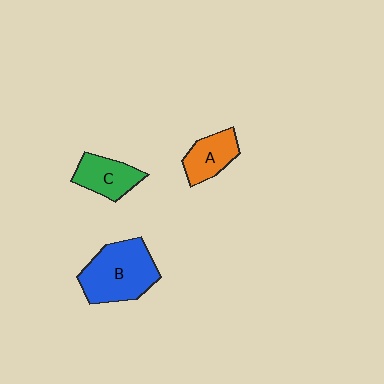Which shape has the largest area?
Shape B (blue).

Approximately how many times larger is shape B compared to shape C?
Approximately 1.7 times.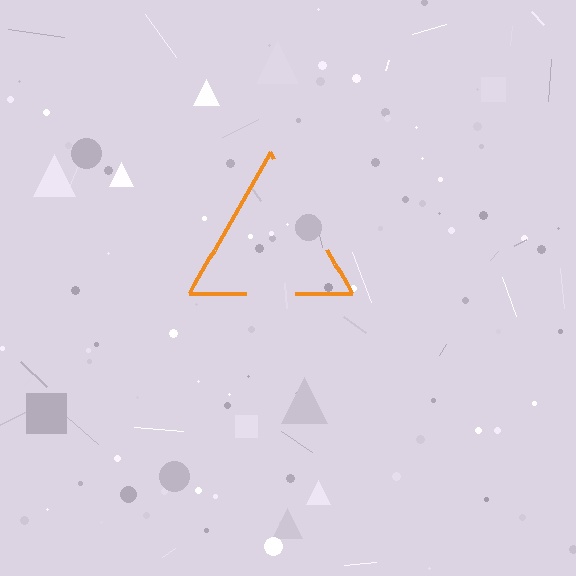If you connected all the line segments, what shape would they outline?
They would outline a triangle.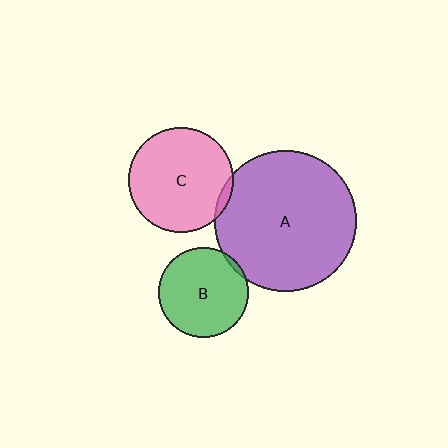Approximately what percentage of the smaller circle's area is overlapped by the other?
Approximately 5%.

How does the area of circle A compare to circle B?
Approximately 2.5 times.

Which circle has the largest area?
Circle A (purple).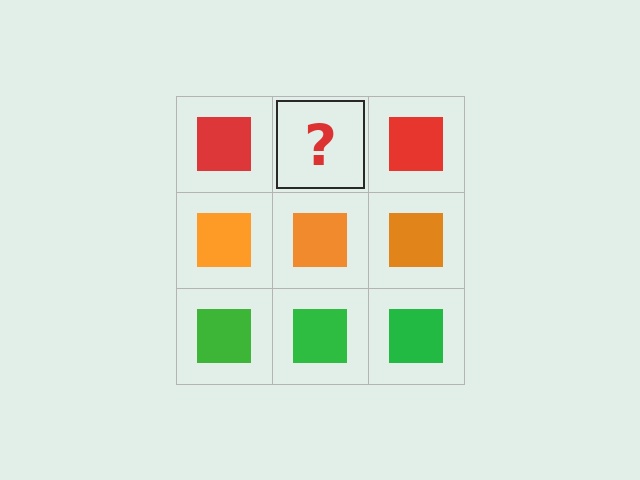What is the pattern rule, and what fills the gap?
The rule is that each row has a consistent color. The gap should be filled with a red square.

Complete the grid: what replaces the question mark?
The question mark should be replaced with a red square.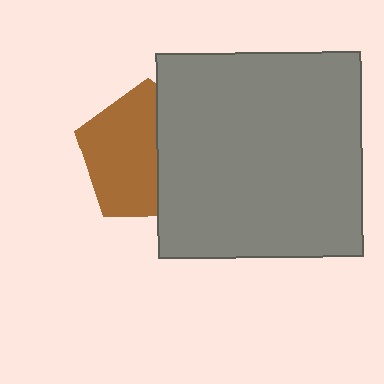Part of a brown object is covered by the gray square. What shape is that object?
It is a pentagon.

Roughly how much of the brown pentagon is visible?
About half of it is visible (roughly 59%).